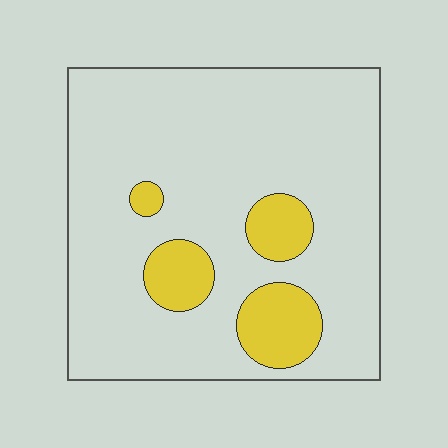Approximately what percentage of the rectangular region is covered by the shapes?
Approximately 15%.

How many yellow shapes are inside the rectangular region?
4.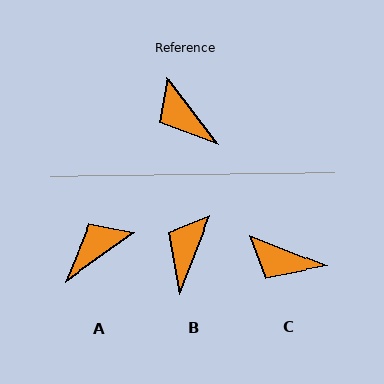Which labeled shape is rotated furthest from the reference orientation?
A, about 92 degrees away.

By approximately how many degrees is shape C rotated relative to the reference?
Approximately 31 degrees counter-clockwise.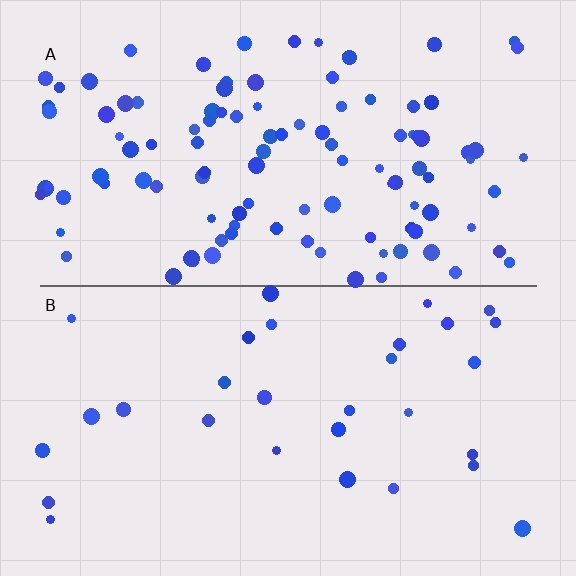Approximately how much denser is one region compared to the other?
Approximately 3.6× — region A over region B.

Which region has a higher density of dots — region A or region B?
A (the top).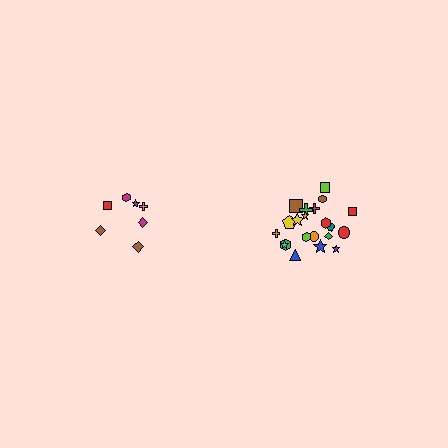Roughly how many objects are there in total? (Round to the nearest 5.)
Roughly 30 objects in total.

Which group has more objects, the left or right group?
The right group.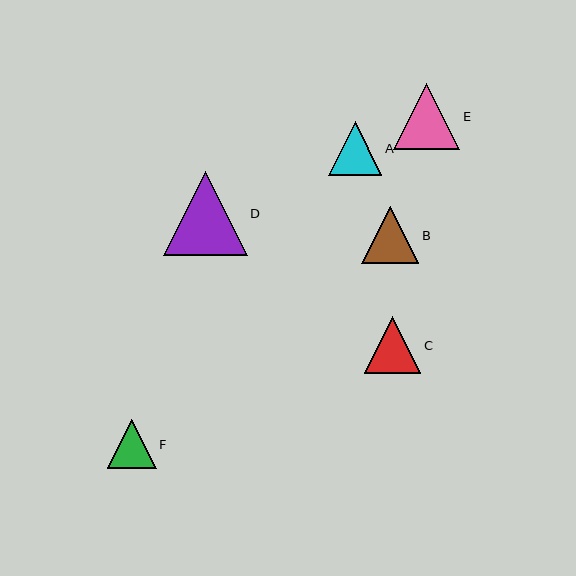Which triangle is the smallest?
Triangle F is the smallest with a size of approximately 48 pixels.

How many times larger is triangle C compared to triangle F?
Triangle C is approximately 1.2 times the size of triangle F.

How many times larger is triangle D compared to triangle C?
Triangle D is approximately 1.5 times the size of triangle C.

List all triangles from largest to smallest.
From largest to smallest: D, E, B, C, A, F.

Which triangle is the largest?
Triangle D is the largest with a size of approximately 84 pixels.